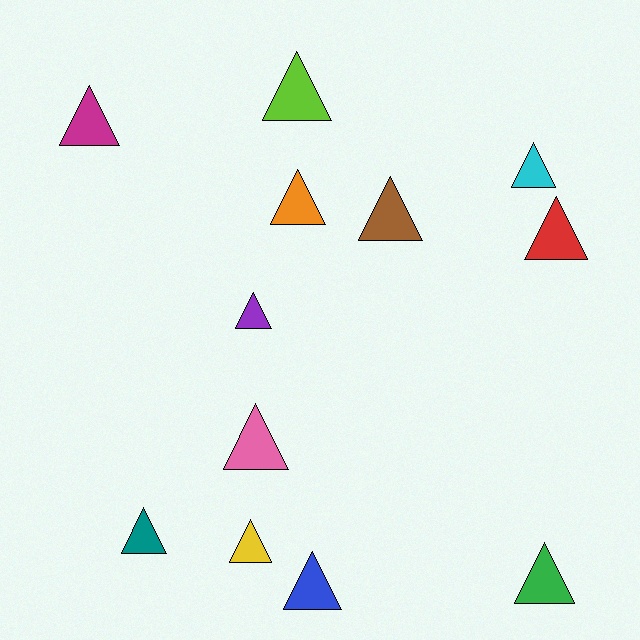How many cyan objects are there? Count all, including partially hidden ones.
There is 1 cyan object.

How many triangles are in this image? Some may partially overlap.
There are 12 triangles.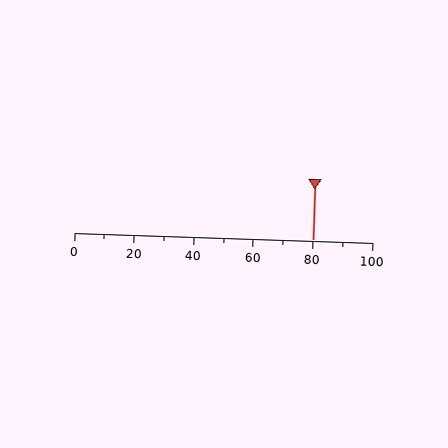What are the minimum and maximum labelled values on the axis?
The axis runs from 0 to 100.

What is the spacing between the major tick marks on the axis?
The major ticks are spaced 20 apart.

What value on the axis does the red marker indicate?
The marker indicates approximately 80.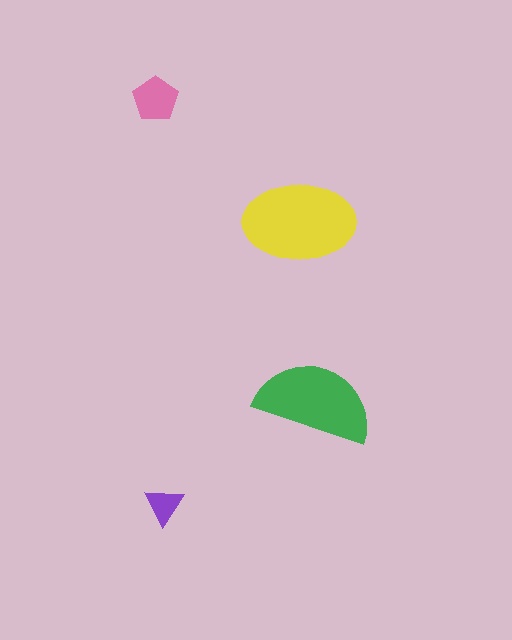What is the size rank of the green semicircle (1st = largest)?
2nd.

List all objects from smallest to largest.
The purple triangle, the pink pentagon, the green semicircle, the yellow ellipse.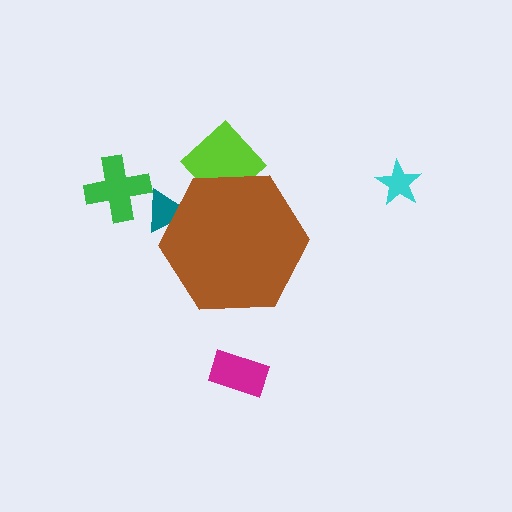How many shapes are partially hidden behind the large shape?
2 shapes are partially hidden.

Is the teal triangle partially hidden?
Yes, the teal triangle is partially hidden behind the brown hexagon.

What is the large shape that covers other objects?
A brown hexagon.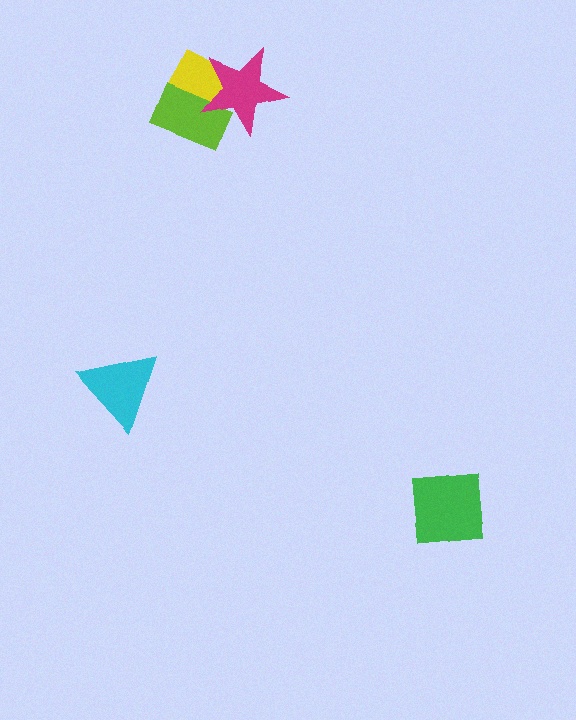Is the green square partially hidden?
No, no other shape covers it.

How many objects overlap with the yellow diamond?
2 objects overlap with the yellow diamond.